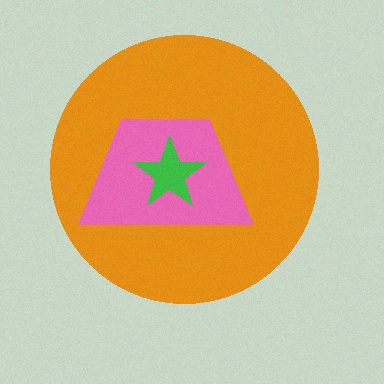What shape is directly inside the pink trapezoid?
The green star.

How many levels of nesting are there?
3.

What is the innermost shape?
The green star.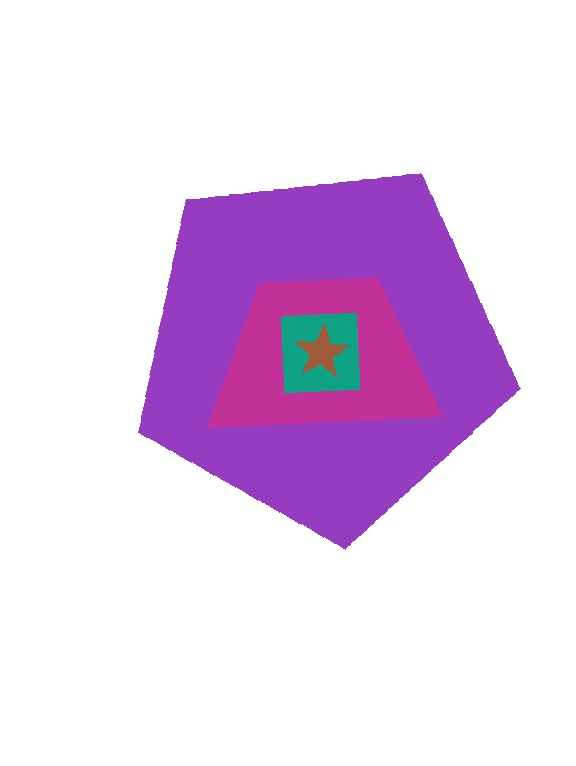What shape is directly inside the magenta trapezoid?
The teal square.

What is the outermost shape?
The purple pentagon.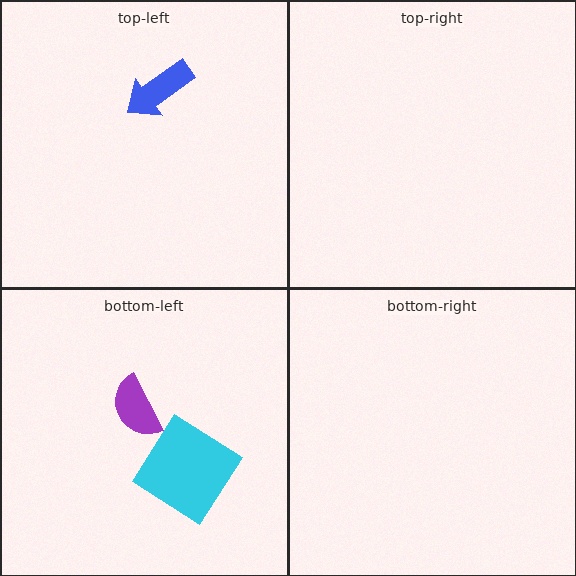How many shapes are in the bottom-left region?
2.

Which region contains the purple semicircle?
The bottom-left region.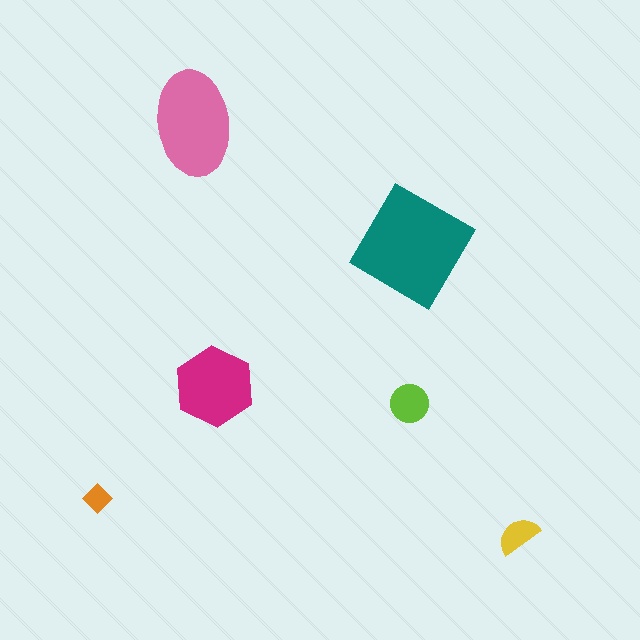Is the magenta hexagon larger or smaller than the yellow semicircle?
Larger.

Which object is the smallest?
The orange diamond.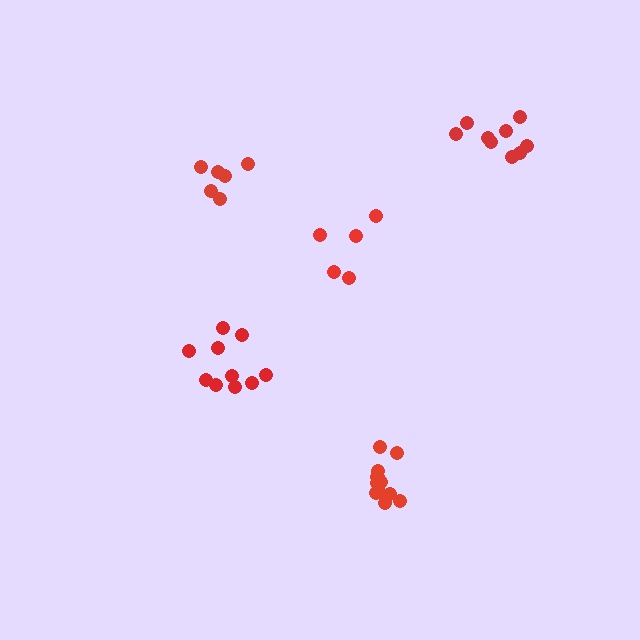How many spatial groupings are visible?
There are 5 spatial groupings.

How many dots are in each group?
Group 1: 6 dots, Group 2: 11 dots, Group 3: 10 dots, Group 4: 9 dots, Group 5: 5 dots (41 total).